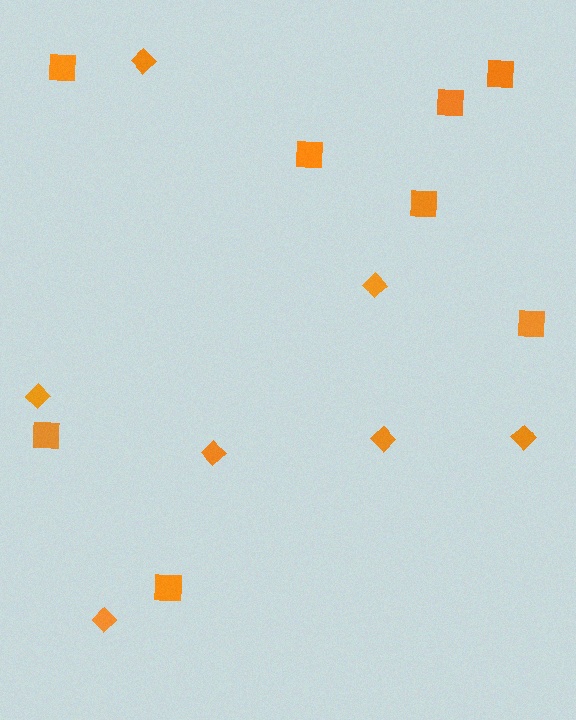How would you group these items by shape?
There are 2 groups: one group of squares (8) and one group of diamonds (7).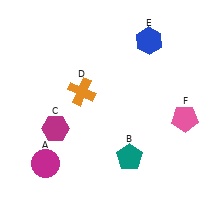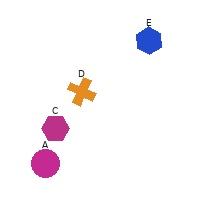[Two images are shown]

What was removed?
The pink pentagon (F), the teal pentagon (B) were removed in Image 2.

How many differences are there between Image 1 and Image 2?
There are 2 differences between the two images.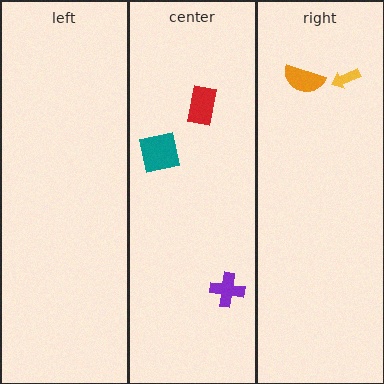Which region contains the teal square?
The center region.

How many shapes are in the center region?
3.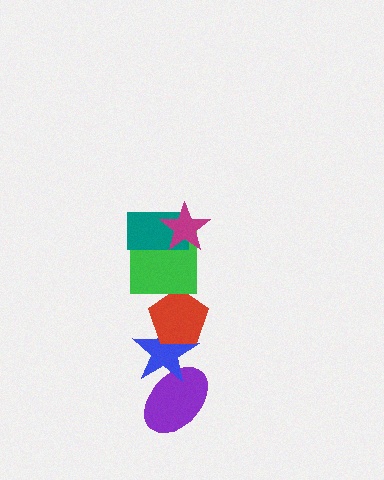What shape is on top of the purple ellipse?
The blue star is on top of the purple ellipse.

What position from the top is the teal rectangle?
The teal rectangle is 2nd from the top.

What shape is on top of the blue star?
The red pentagon is on top of the blue star.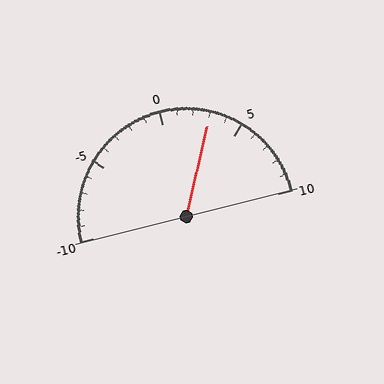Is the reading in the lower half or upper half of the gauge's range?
The reading is in the upper half of the range (-10 to 10).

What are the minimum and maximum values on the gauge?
The gauge ranges from -10 to 10.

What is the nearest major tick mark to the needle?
The nearest major tick mark is 5.